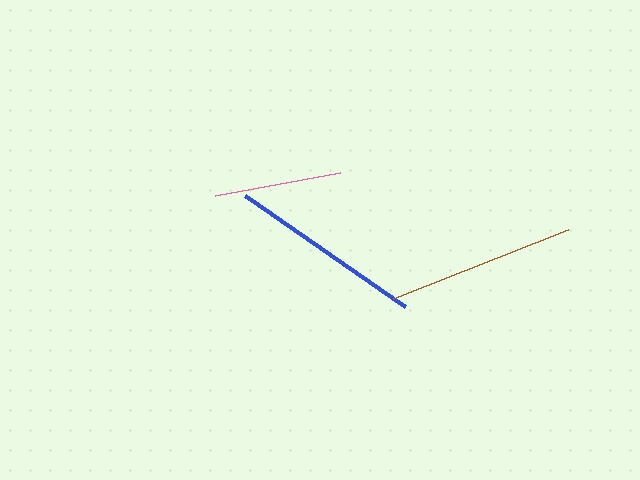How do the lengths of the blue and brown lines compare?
The blue and brown lines are approximately the same length.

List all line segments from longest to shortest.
From longest to shortest: blue, brown, pink.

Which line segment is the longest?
The blue line is the longest at approximately 195 pixels.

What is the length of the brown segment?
The brown segment is approximately 188 pixels long.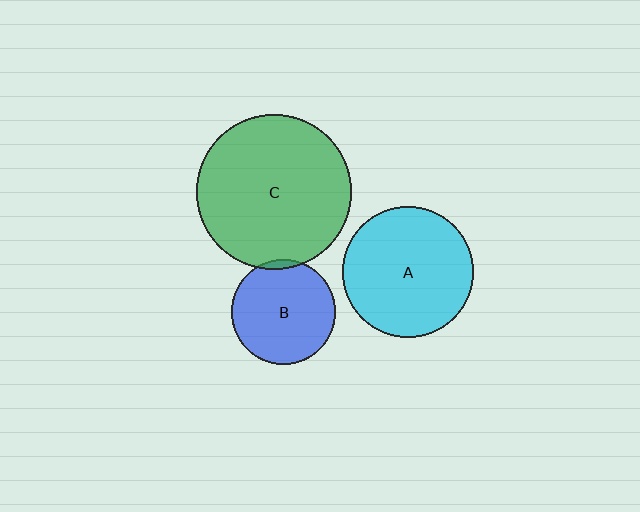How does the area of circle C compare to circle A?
Approximately 1.4 times.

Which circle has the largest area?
Circle C (green).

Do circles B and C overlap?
Yes.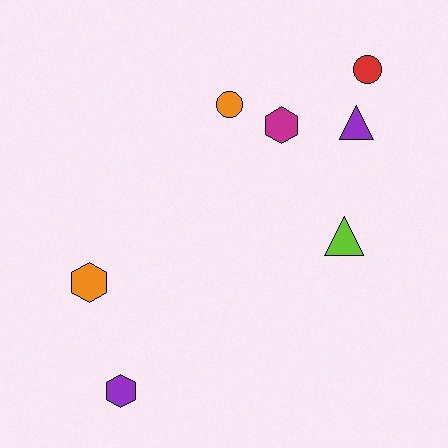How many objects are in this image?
There are 7 objects.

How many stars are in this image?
There are no stars.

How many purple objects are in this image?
There are 2 purple objects.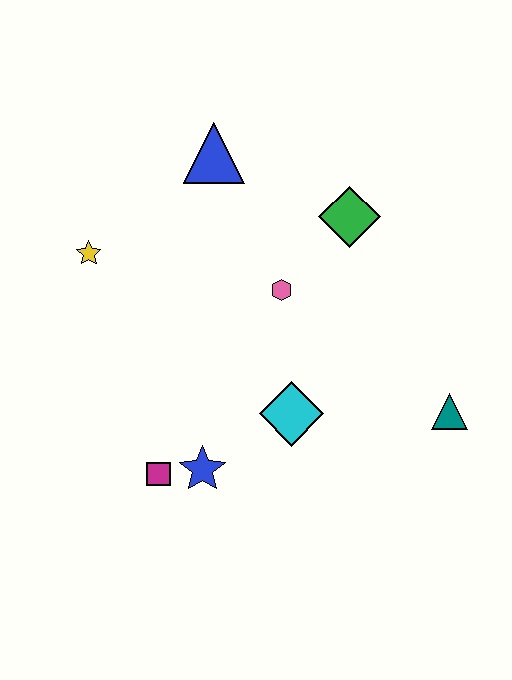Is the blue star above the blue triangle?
No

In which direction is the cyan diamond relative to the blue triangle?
The cyan diamond is below the blue triangle.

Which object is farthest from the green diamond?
The magenta square is farthest from the green diamond.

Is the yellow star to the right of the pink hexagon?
No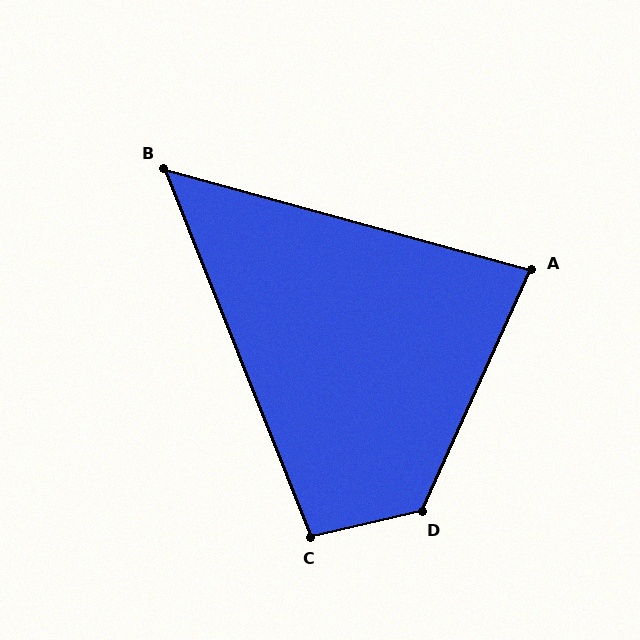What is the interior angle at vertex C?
Approximately 99 degrees (obtuse).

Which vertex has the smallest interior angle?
B, at approximately 53 degrees.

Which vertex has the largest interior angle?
D, at approximately 127 degrees.